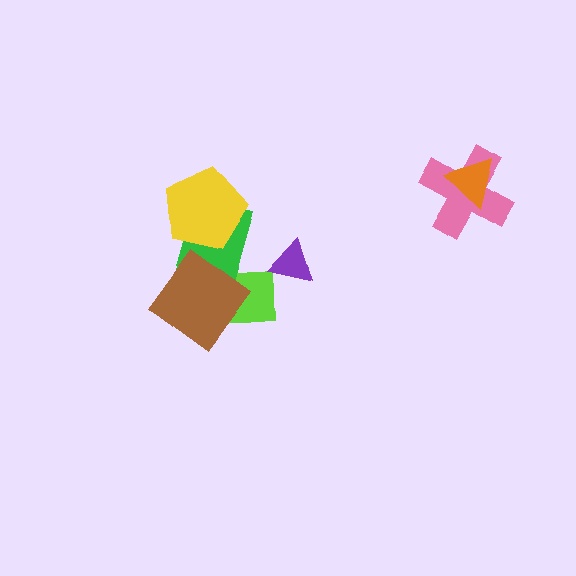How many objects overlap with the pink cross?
1 object overlaps with the pink cross.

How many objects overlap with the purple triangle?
0 objects overlap with the purple triangle.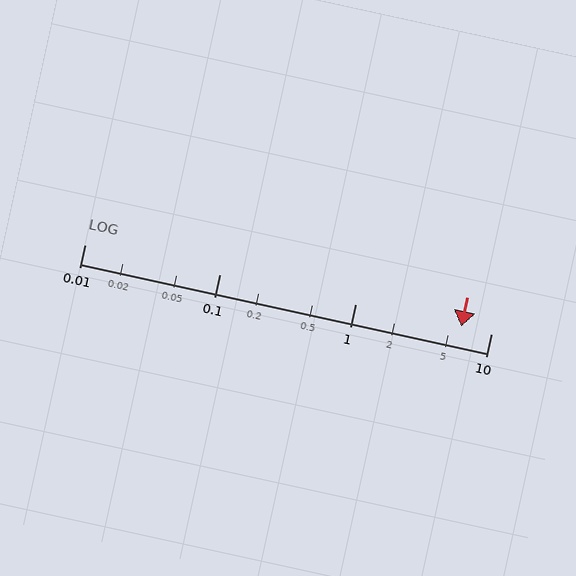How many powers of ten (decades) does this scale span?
The scale spans 3 decades, from 0.01 to 10.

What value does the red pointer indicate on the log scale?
The pointer indicates approximately 6.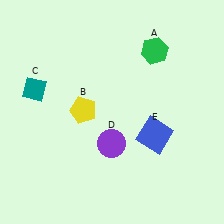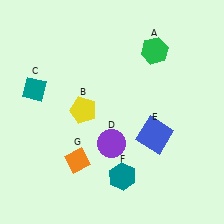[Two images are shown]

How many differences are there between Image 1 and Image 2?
There are 2 differences between the two images.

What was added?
A teal hexagon (F), an orange diamond (G) were added in Image 2.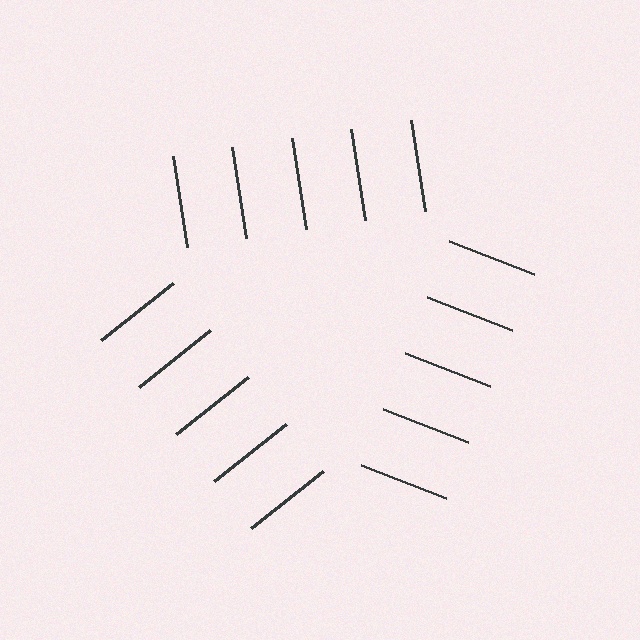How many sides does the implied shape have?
3 sides — the line-ends trace a triangle.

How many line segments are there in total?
15 — 5 along each of the 3 edges.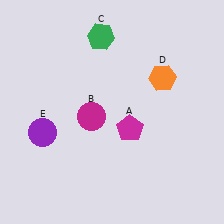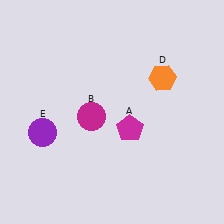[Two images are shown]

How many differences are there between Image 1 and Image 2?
There is 1 difference between the two images.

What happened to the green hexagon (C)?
The green hexagon (C) was removed in Image 2. It was in the top-left area of Image 1.